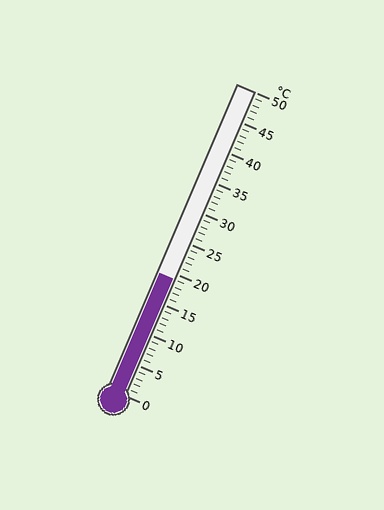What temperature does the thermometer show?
The thermometer shows approximately 19°C.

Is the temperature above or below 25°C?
The temperature is below 25°C.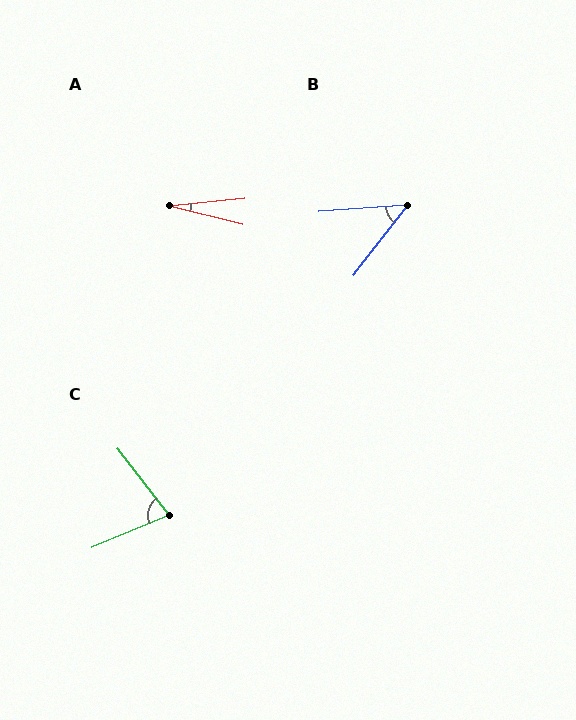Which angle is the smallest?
A, at approximately 20 degrees.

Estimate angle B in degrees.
Approximately 48 degrees.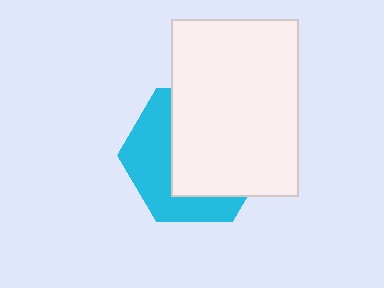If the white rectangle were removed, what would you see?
You would see the complete cyan hexagon.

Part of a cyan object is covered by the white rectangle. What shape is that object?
It is a hexagon.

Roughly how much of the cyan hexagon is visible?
A small part of it is visible (roughly 41%).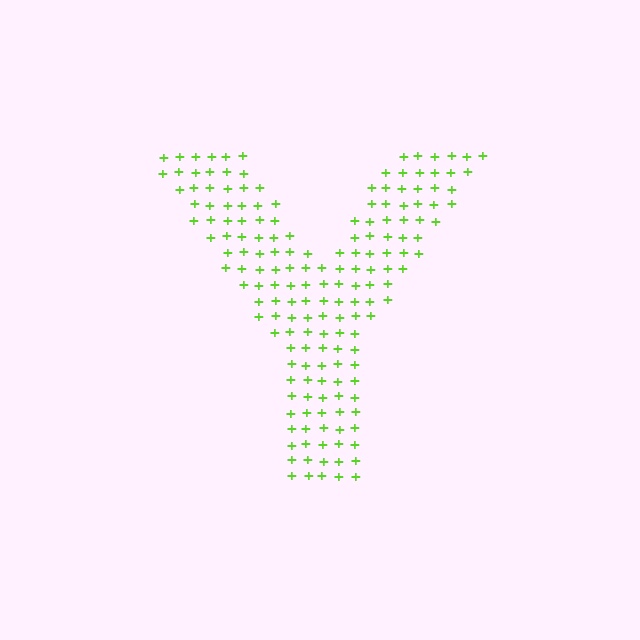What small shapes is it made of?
It is made of small plus signs.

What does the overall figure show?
The overall figure shows the letter Y.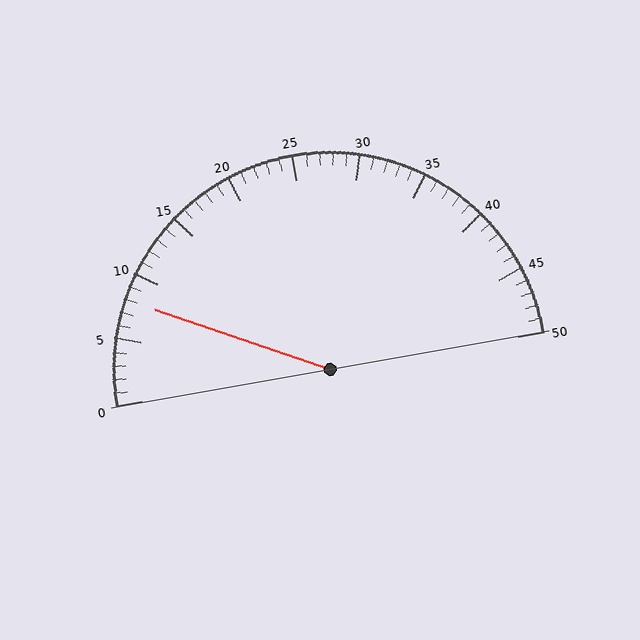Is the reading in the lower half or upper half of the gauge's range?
The reading is in the lower half of the range (0 to 50).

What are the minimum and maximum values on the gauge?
The gauge ranges from 0 to 50.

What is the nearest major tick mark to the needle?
The nearest major tick mark is 10.